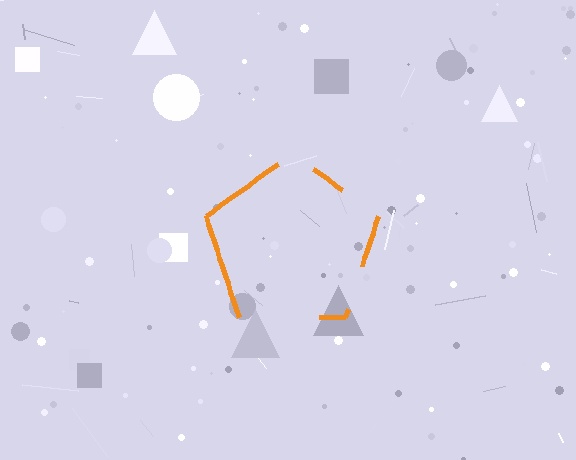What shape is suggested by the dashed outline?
The dashed outline suggests a pentagon.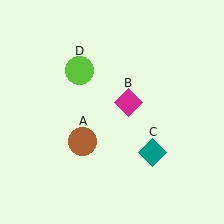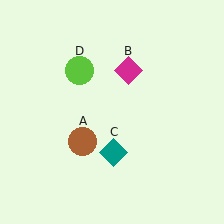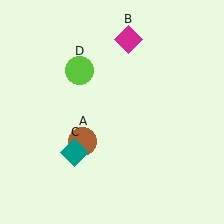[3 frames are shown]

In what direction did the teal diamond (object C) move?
The teal diamond (object C) moved left.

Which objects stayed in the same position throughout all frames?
Brown circle (object A) and lime circle (object D) remained stationary.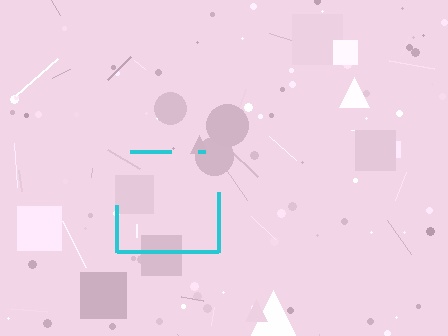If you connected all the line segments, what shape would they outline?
They would outline a square.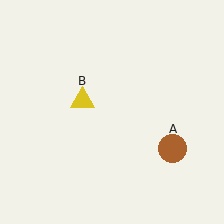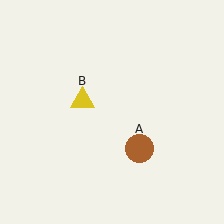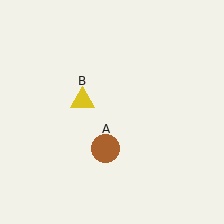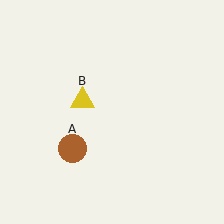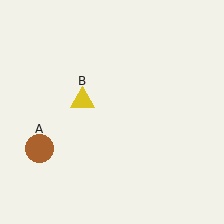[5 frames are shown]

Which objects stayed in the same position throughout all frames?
Yellow triangle (object B) remained stationary.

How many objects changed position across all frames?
1 object changed position: brown circle (object A).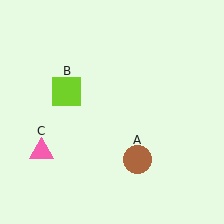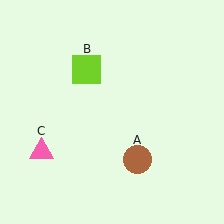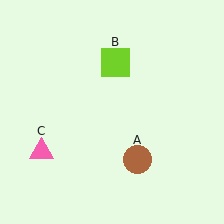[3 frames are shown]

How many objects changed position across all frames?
1 object changed position: lime square (object B).